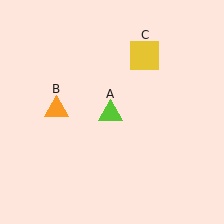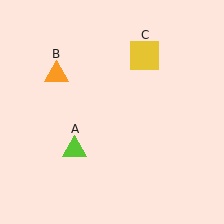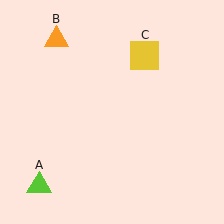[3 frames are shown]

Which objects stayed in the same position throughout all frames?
Yellow square (object C) remained stationary.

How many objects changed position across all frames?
2 objects changed position: lime triangle (object A), orange triangle (object B).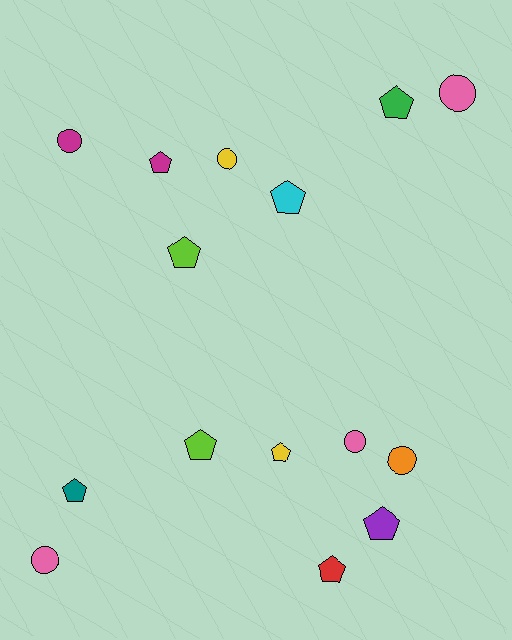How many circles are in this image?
There are 6 circles.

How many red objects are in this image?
There is 1 red object.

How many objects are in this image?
There are 15 objects.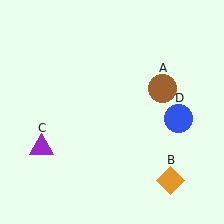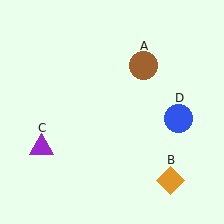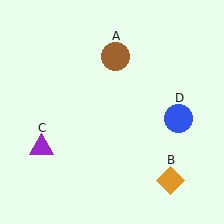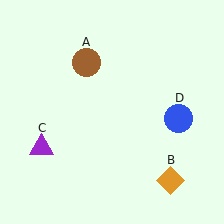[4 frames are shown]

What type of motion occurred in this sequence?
The brown circle (object A) rotated counterclockwise around the center of the scene.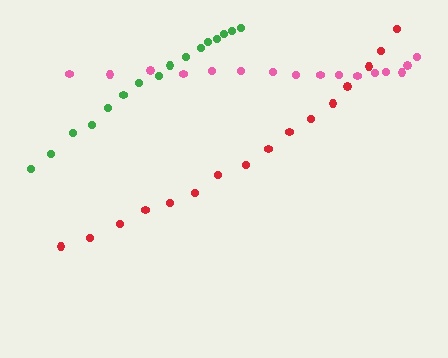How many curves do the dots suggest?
There are 3 distinct paths.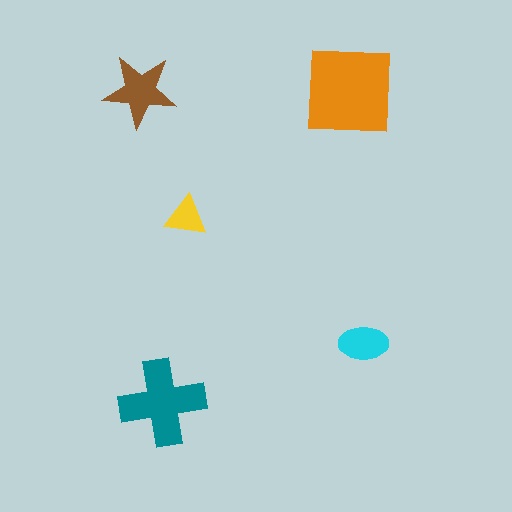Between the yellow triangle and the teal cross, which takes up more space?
The teal cross.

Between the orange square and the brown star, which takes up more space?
The orange square.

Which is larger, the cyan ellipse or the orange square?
The orange square.